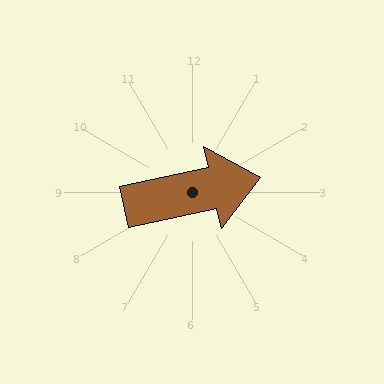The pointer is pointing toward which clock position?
Roughly 3 o'clock.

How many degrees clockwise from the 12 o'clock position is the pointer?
Approximately 78 degrees.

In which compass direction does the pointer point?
East.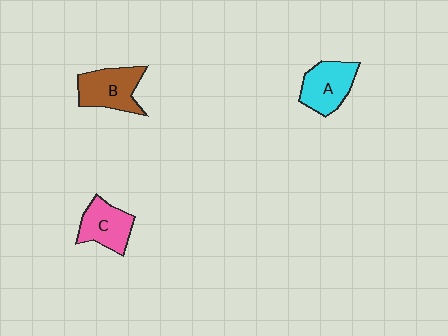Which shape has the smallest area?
Shape C (pink).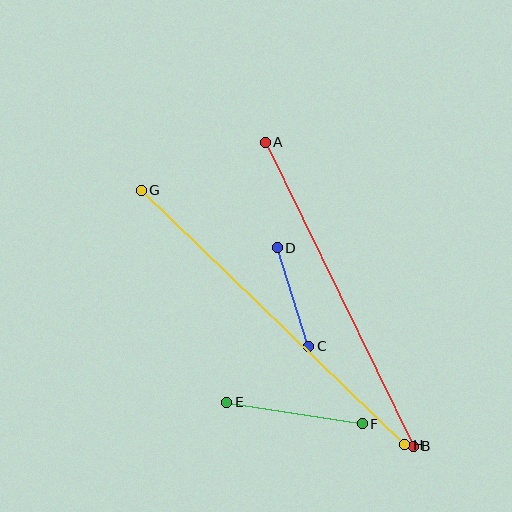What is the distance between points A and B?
The distance is approximately 338 pixels.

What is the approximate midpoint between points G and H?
The midpoint is at approximately (273, 317) pixels.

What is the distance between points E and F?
The distance is approximately 137 pixels.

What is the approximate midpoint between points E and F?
The midpoint is at approximately (294, 413) pixels.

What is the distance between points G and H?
The distance is approximately 366 pixels.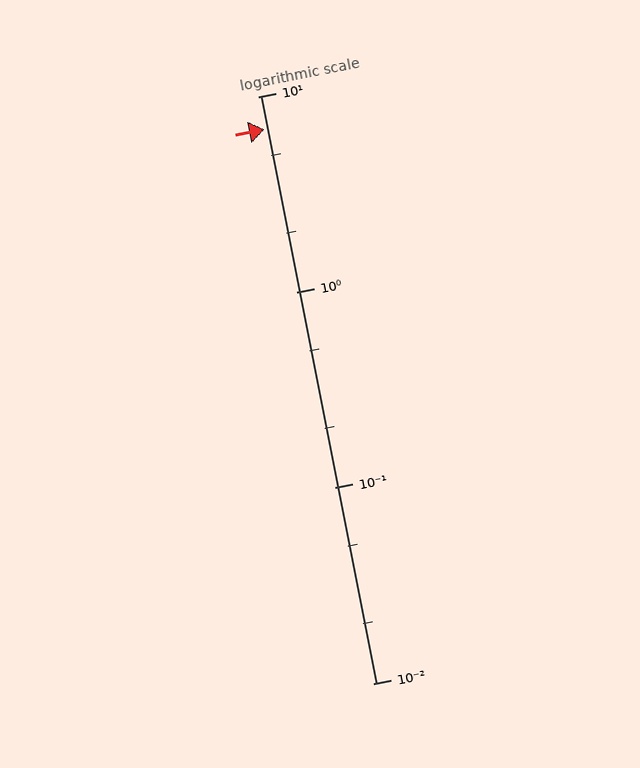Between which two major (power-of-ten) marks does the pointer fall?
The pointer is between 1 and 10.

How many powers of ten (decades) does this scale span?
The scale spans 3 decades, from 0.01 to 10.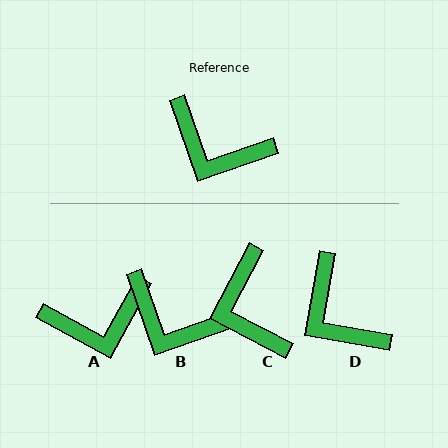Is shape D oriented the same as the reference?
No, it is off by about 29 degrees.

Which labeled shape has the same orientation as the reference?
B.